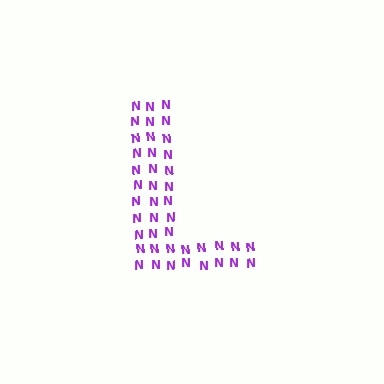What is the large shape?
The large shape is the letter L.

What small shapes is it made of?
It is made of small letter N's.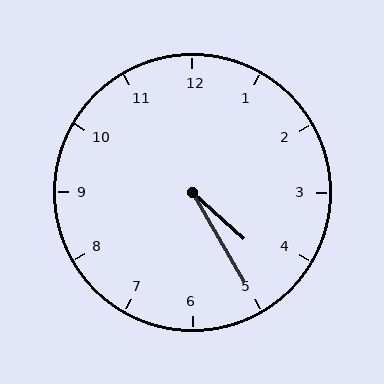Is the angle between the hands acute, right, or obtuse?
It is acute.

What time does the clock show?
4:25.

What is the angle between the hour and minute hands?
Approximately 18 degrees.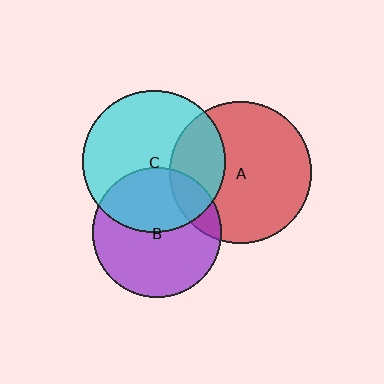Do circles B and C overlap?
Yes.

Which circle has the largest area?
Circle C (cyan).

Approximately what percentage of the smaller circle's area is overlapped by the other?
Approximately 40%.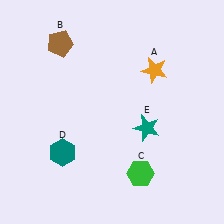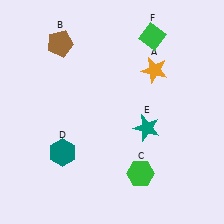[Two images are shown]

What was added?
A green diamond (F) was added in Image 2.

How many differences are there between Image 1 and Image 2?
There is 1 difference between the two images.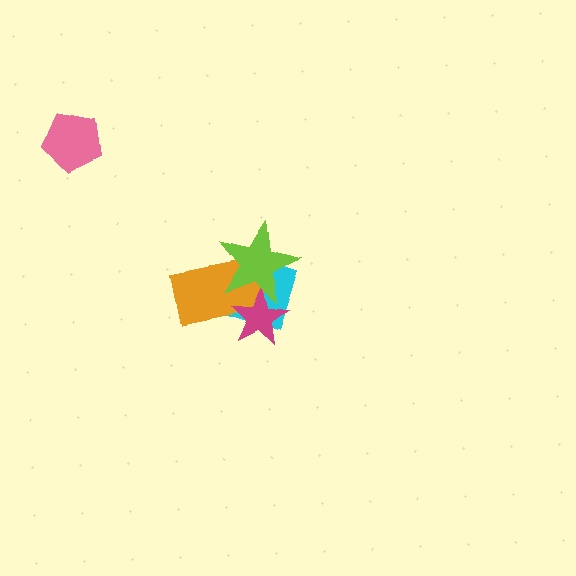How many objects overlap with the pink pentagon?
0 objects overlap with the pink pentagon.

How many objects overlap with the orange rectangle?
3 objects overlap with the orange rectangle.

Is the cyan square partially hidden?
Yes, it is partially covered by another shape.